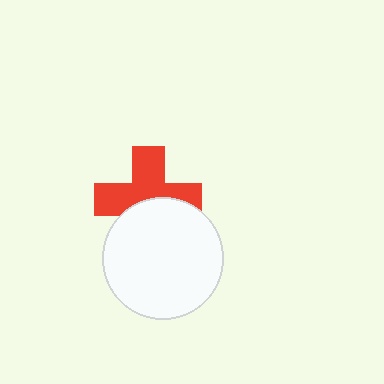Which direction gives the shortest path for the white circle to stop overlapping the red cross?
Moving down gives the shortest separation.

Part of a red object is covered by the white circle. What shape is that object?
It is a cross.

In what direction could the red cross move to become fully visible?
The red cross could move up. That would shift it out from behind the white circle entirely.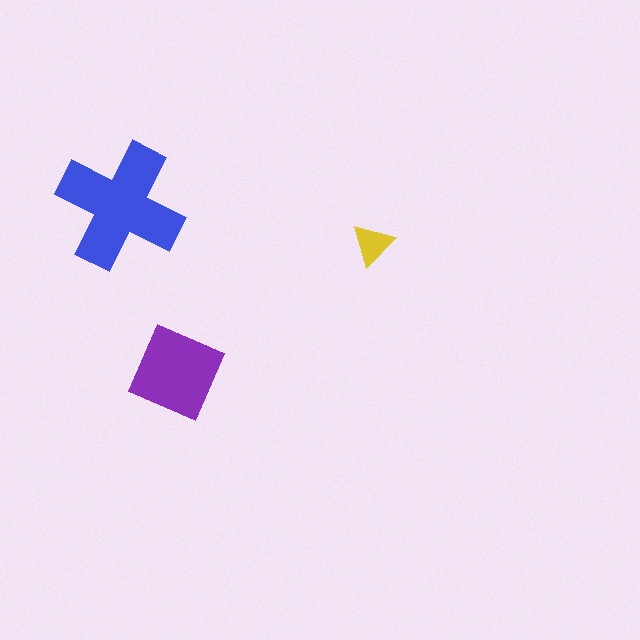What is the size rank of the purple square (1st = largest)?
2nd.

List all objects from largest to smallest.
The blue cross, the purple square, the yellow triangle.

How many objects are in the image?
There are 3 objects in the image.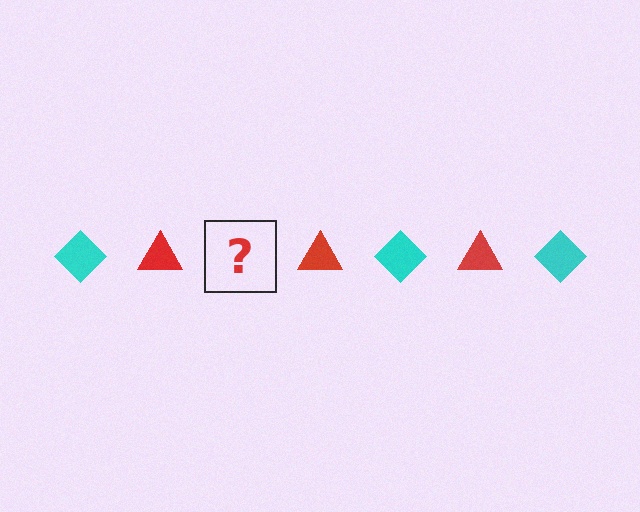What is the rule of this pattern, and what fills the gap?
The rule is that the pattern alternates between cyan diamond and red triangle. The gap should be filled with a cyan diamond.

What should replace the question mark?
The question mark should be replaced with a cyan diamond.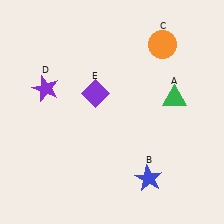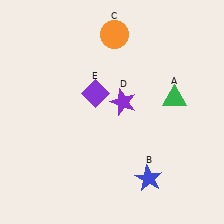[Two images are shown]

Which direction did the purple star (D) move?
The purple star (D) moved right.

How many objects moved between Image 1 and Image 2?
2 objects moved between the two images.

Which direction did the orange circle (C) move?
The orange circle (C) moved left.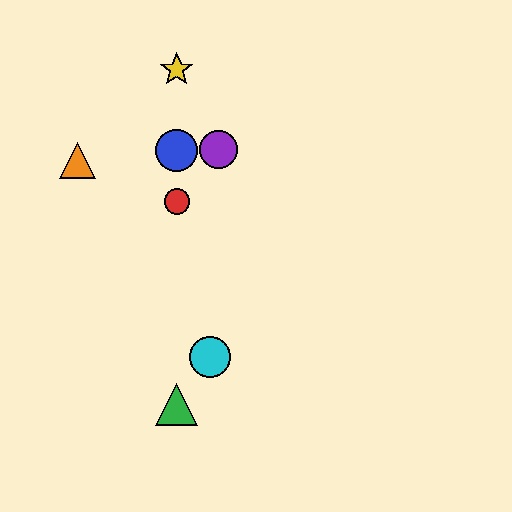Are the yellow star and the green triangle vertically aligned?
Yes, both are at x≈177.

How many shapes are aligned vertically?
4 shapes (the red circle, the blue circle, the green triangle, the yellow star) are aligned vertically.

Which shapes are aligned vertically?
The red circle, the blue circle, the green triangle, the yellow star are aligned vertically.